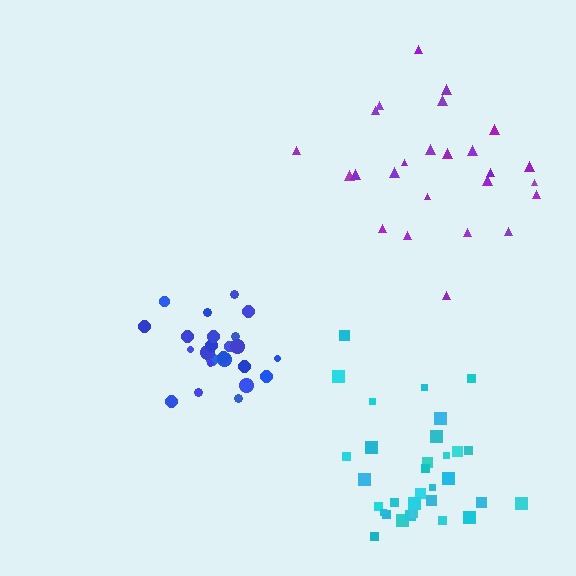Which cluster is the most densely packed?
Blue.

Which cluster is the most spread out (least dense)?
Purple.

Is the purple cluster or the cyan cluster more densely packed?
Cyan.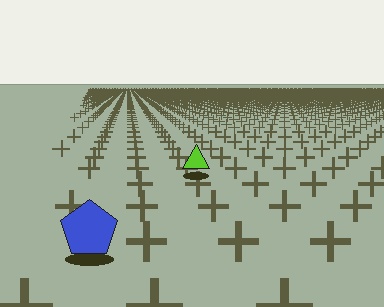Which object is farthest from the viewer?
The lime triangle is farthest from the viewer. It appears smaller and the ground texture around it is denser.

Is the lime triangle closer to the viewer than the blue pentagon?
No. The blue pentagon is closer — you can tell from the texture gradient: the ground texture is coarser near it.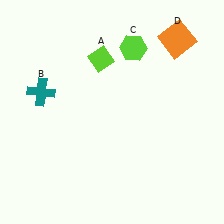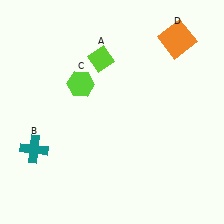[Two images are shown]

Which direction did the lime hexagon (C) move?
The lime hexagon (C) moved left.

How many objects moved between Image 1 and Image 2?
2 objects moved between the two images.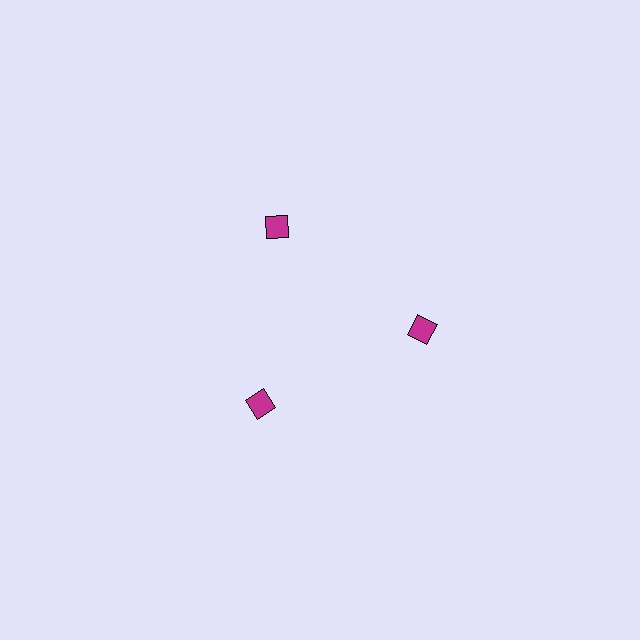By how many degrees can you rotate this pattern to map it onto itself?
The pattern maps onto itself every 120 degrees of rotation.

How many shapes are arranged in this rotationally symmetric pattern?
There are 3 shapes, arranged in 3 groups of 1.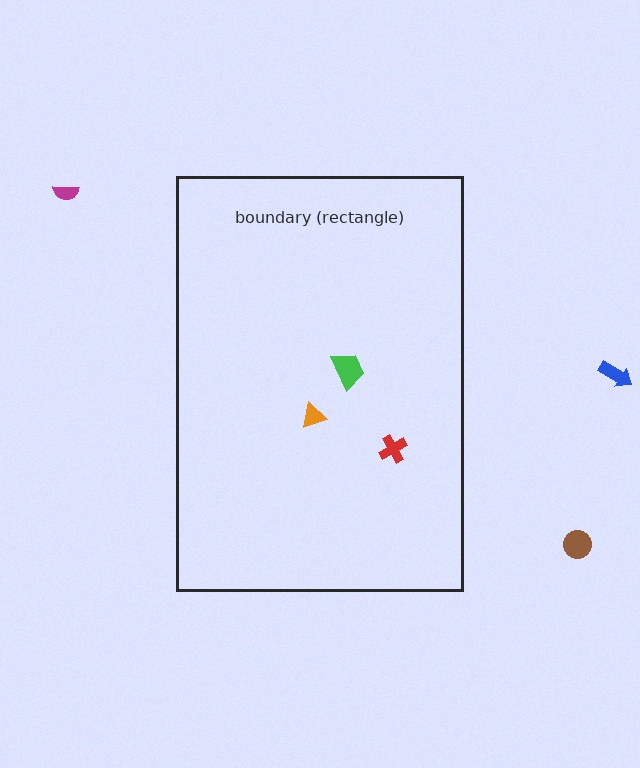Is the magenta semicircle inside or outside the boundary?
Outside.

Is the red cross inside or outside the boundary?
Inside.